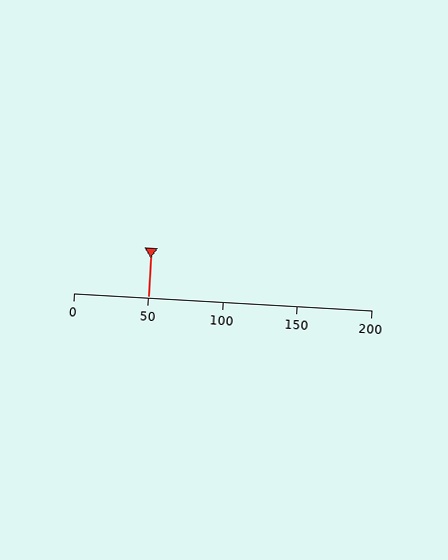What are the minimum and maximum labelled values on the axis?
The axis runs from 0 to 200.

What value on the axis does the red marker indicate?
The marker indicates approximately 50.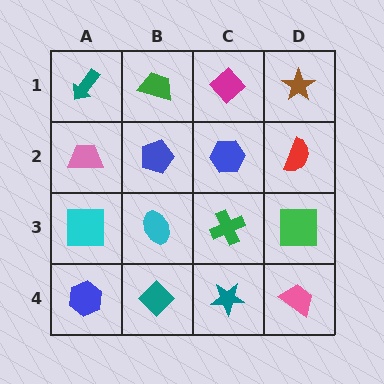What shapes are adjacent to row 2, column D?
A brown star (row 1, column D), a green square (row 3, column D), a blue hexagon (row 2, column C).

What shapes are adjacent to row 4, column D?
A green square (row 3, column D), a teal star (row 4, column C).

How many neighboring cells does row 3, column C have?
4.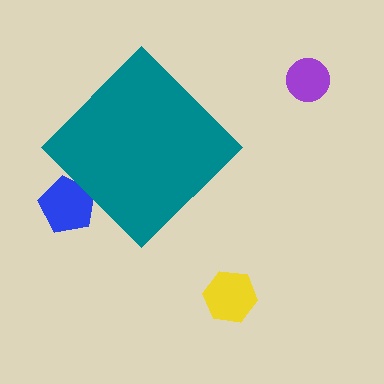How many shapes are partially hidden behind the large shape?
1 shape is partially hidden.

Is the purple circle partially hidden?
No, the purple circle is fully visible.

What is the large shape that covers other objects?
A teal diamond.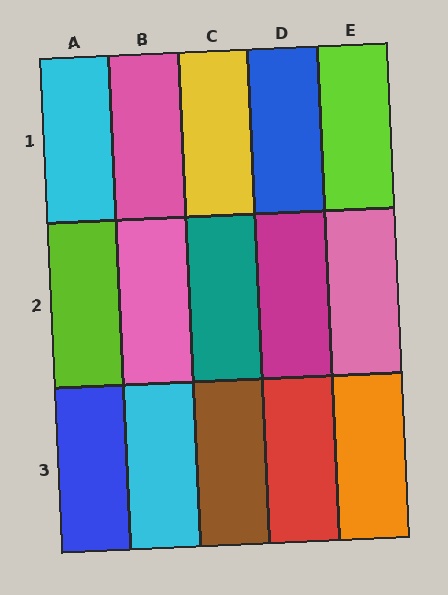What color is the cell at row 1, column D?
Blue.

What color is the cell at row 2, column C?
Teal.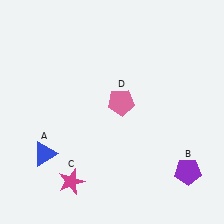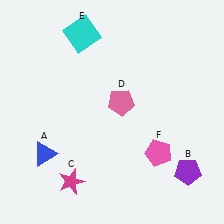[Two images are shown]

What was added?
A cyan square (E), a pink pentagon (F) were added in Image 2.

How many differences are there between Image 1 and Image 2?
There are 2 differences between the two images.